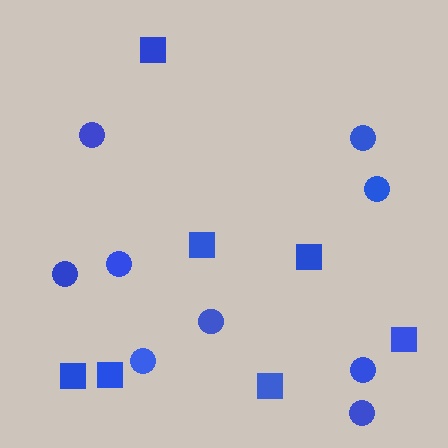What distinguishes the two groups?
There are 2 groups: one group of circles (9) and one group of squares (7).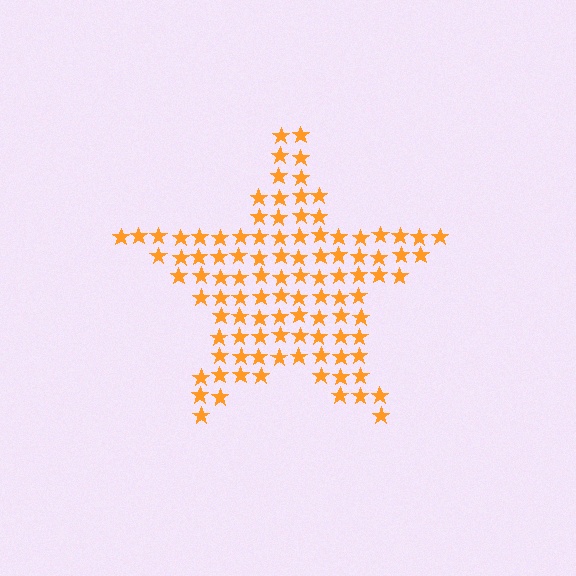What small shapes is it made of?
It is made of small stars.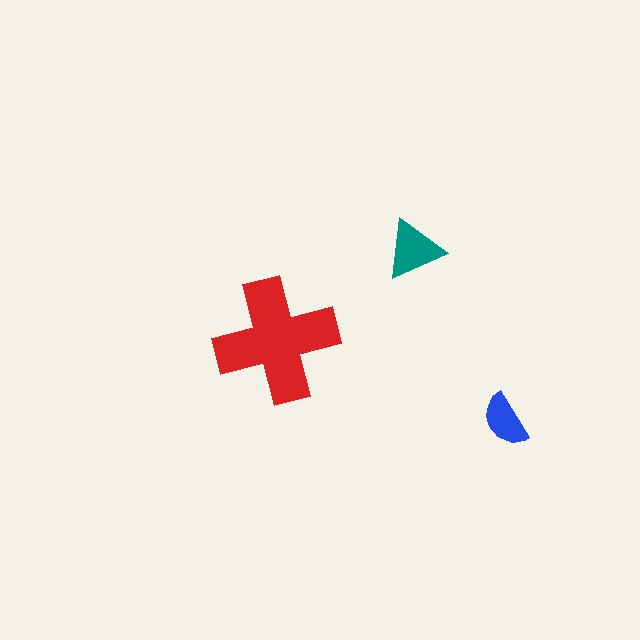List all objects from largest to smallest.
The red cross, the teal triangle, the blue semicircle.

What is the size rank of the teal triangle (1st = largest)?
2nd.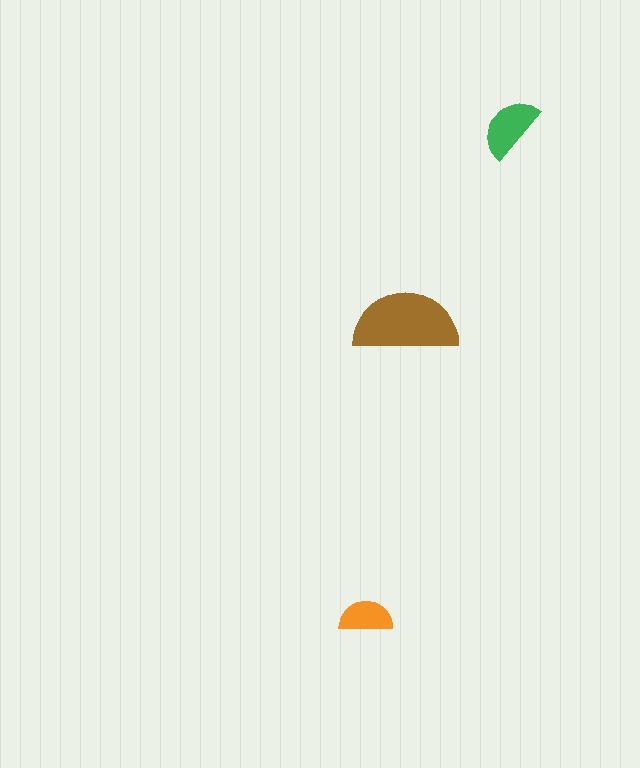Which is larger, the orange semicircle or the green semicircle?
The green one.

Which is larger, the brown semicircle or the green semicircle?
The brown one.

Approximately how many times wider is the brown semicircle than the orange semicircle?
About 2 times wider.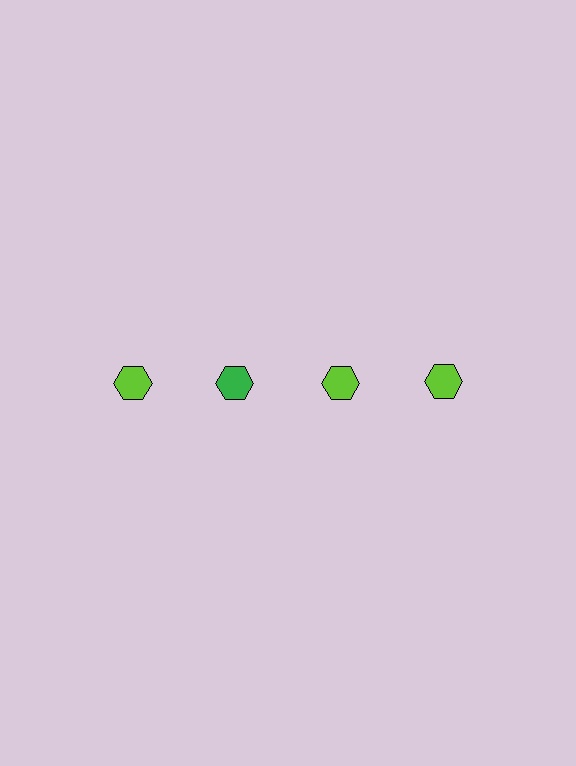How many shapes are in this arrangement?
There are 4 shapes arranged in a grid pattern.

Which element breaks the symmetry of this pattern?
The green hexagon in the top row, second from left column breaks the symmetry. All other shapes are lime hexagons.